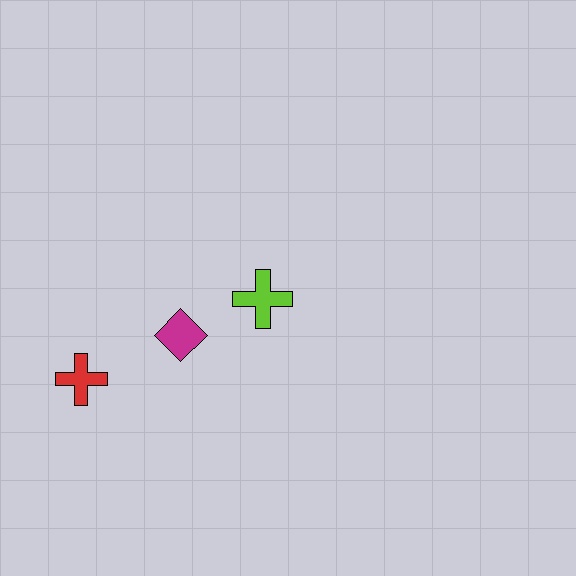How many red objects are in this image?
There is 1 red object.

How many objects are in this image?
There are 3 objects.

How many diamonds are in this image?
There is 1 diamond.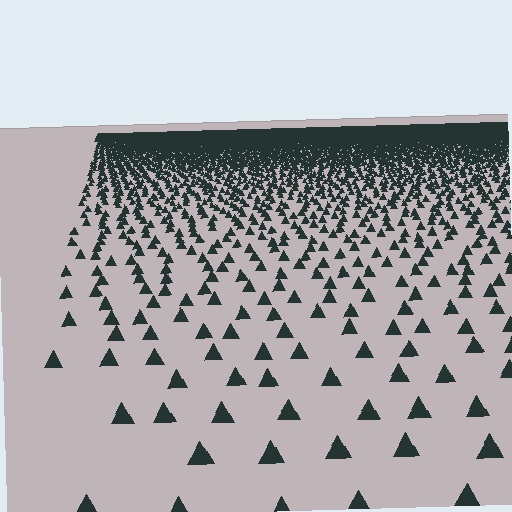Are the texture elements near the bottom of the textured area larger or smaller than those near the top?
Larger. Near the bottom, elements are closer to the viewer and appear at a bigger on-screen size.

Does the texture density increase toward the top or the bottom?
Density increases toward the top.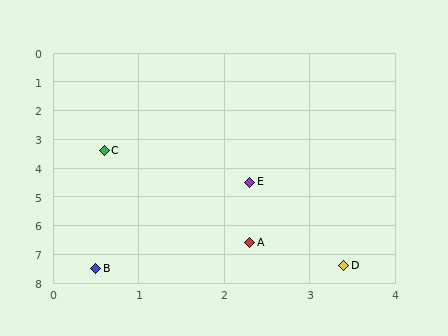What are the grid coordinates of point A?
Point A is at approximately (2.3, 6.6).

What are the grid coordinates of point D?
Point D is at approximately (3.4, 7.4).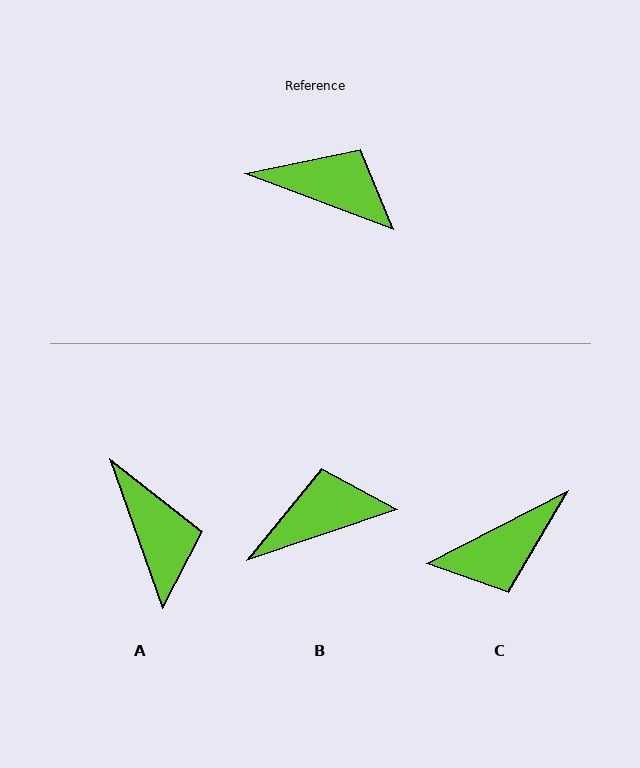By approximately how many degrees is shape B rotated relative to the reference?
Approximately 39 degrees counter-clockwise.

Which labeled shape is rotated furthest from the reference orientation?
C, about 132 degrees away.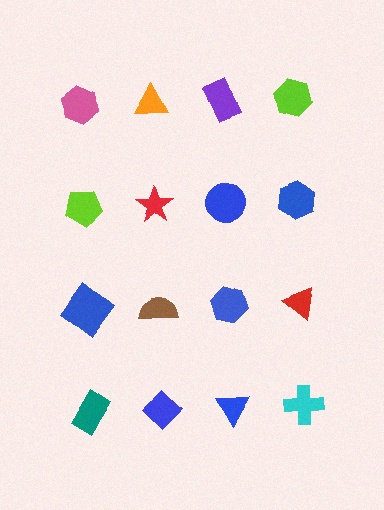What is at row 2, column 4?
A blue hexagon.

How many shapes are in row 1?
4 shapes.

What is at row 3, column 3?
A blue hexagon.